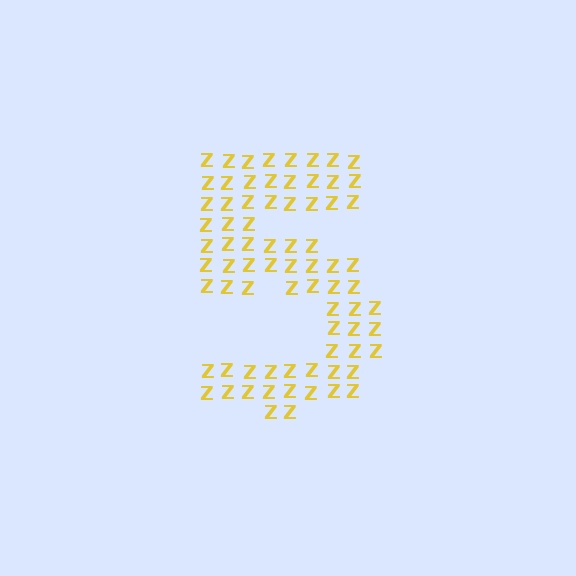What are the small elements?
The small elements are letter Z's.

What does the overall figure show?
The overall figure shows the digit 5.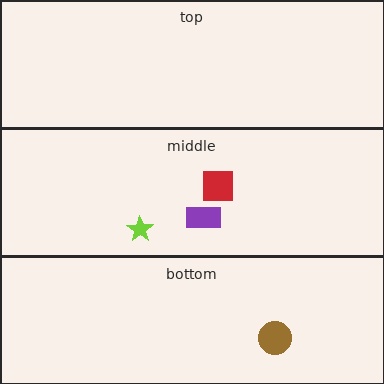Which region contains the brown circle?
The bottom region.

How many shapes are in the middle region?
3.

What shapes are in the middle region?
The red square, the lime star, the purple rectangle.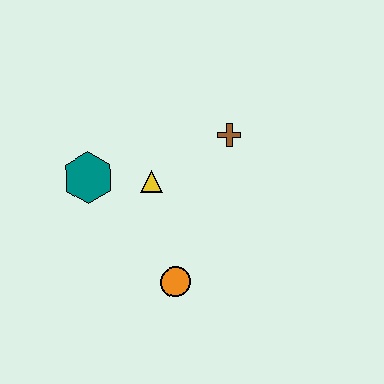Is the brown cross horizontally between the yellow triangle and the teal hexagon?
No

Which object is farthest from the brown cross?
The orange circle is farthest from the brown cross.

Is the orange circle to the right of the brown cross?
No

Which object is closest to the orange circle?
The yellow triangle is closest to the orange circle.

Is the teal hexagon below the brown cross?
Yes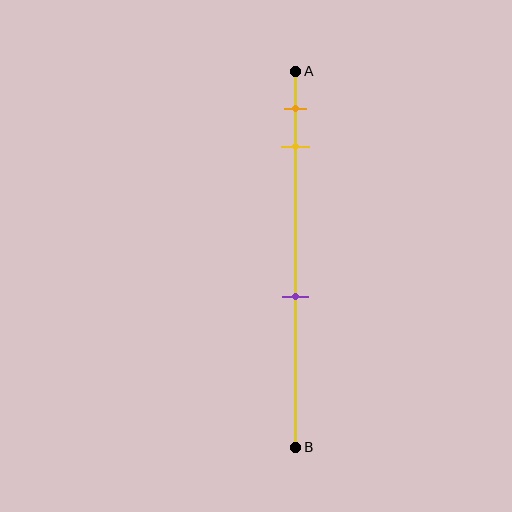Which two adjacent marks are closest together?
The orange and yellow marks are the closest adjacent pair.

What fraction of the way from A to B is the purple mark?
The purple mark is approximately 60% (0.6) of the way from A to B.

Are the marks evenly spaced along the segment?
No, the marks are not evenly spaced.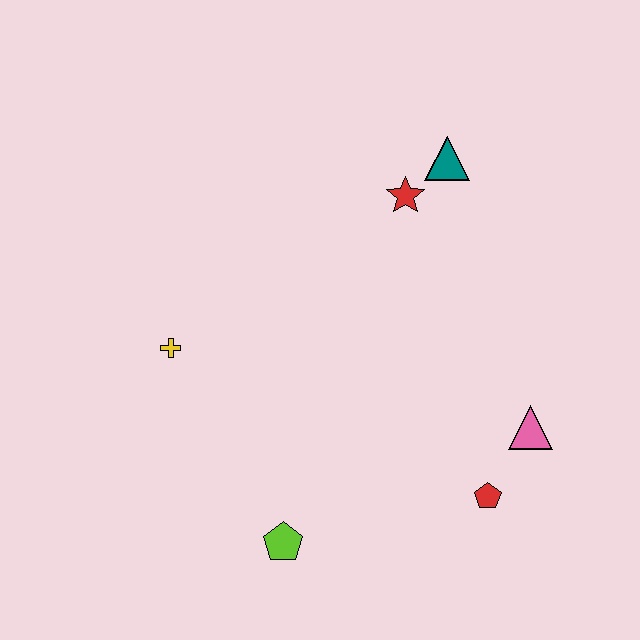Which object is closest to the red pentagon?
The pink triangle is closest to the red pentagon.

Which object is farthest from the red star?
The lime pentagon is farthest from the red star.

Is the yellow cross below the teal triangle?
Yes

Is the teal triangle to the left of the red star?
No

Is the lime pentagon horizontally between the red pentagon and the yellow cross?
Yes